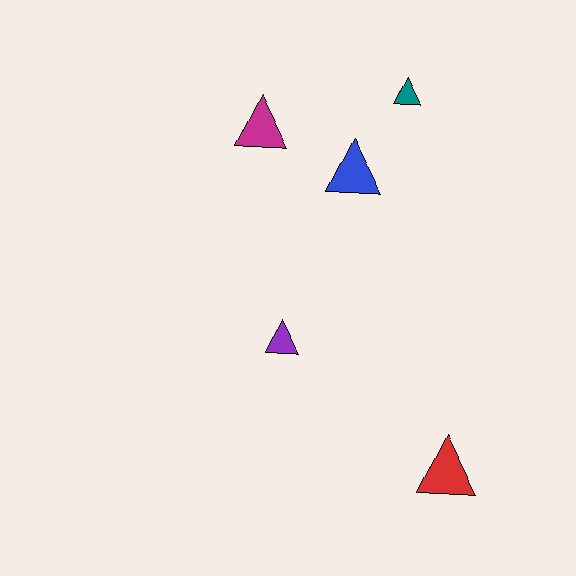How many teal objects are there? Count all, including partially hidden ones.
There is 1 teal object.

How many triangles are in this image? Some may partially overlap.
There are 5 triangles.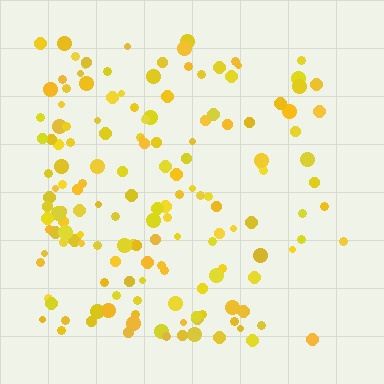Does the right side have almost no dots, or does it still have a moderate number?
Still a moderate number, just noticeably fewer than the left.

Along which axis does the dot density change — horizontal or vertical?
Horizontal.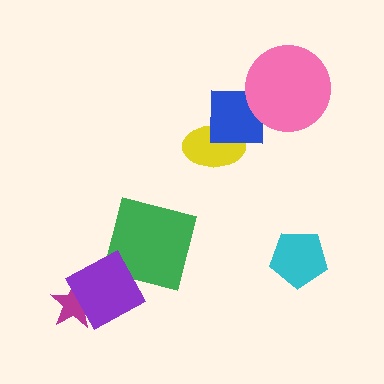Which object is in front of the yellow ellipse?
The blue square is in front of the yellow ellipse.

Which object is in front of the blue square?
The pink circle is in front of the blue square.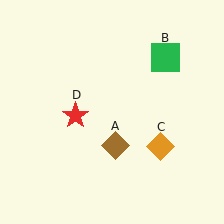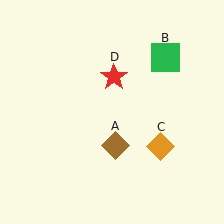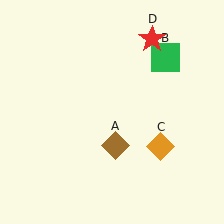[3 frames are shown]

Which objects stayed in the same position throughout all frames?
Brown diamond (object A) and green square (object B) and orange diamond (object C) remained stationary.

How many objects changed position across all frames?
1 object changed position: red star (object D).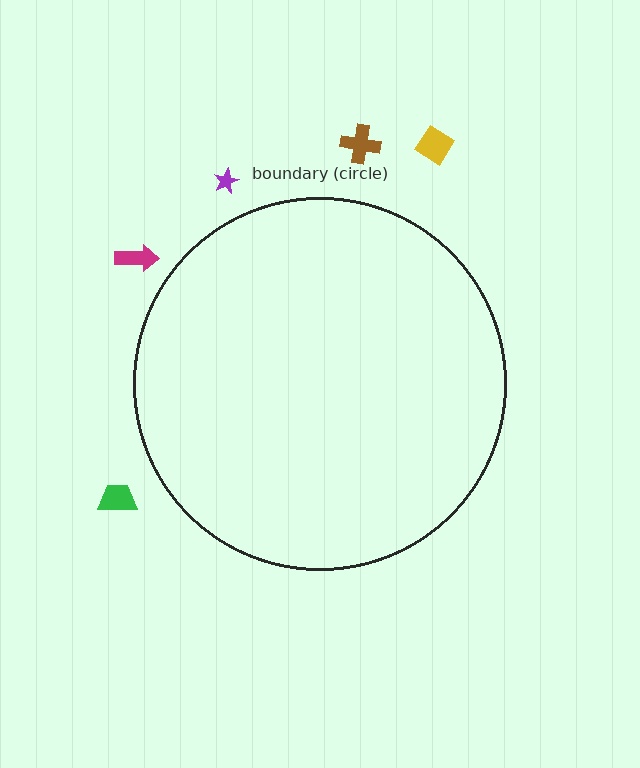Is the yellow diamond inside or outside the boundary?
Outside.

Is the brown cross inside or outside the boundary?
Outside.